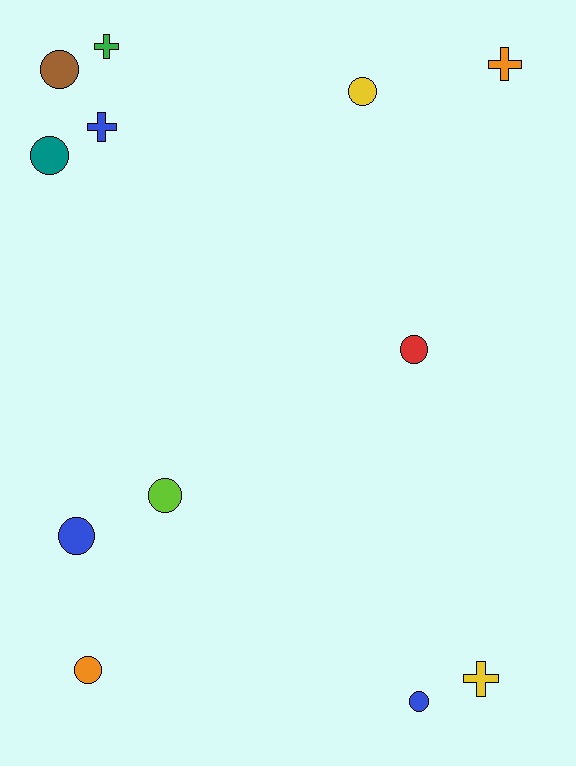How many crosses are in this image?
There are 4 crosses.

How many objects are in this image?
There are 12 objects.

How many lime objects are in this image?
There is 1 lime object.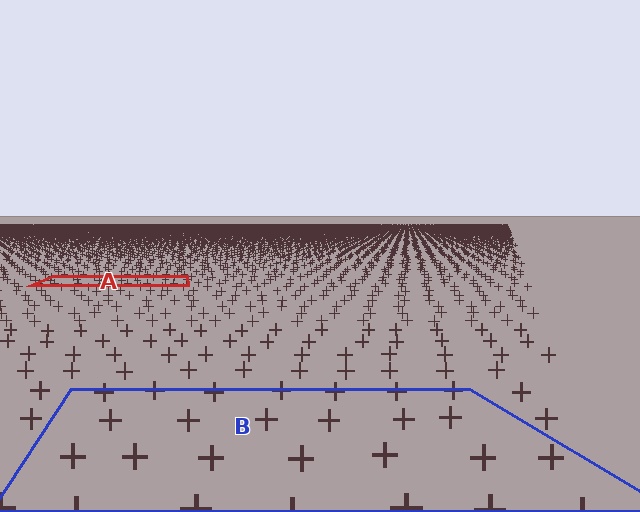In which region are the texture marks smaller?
The texture marks are smaller in region A, because it is farther away.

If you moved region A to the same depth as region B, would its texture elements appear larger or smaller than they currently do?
They would appear larger. At a closer depth, the same texture elements are projected at a bigger on-screen size.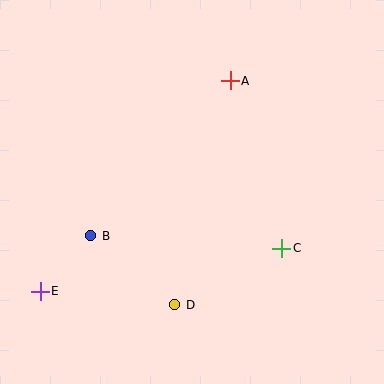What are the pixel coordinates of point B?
Point B is at (91, 236).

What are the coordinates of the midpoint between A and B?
The midpoint between A and B is at (161, 158).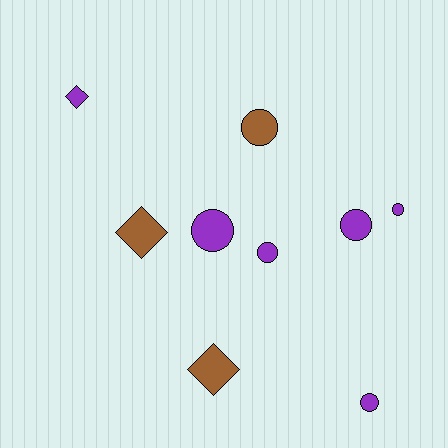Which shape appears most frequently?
Circle, with 6 objects.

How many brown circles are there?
There is 1 brown circle.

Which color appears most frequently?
Purple, with 6 objects.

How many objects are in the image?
There are 9 objects.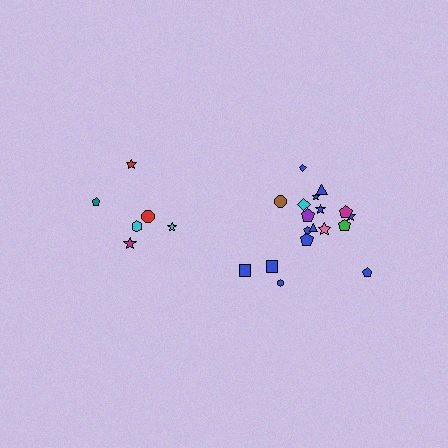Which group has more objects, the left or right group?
The right group.